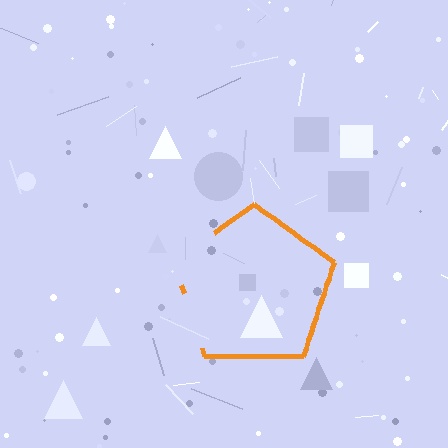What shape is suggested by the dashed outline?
The dashed outline suggests a pentagon.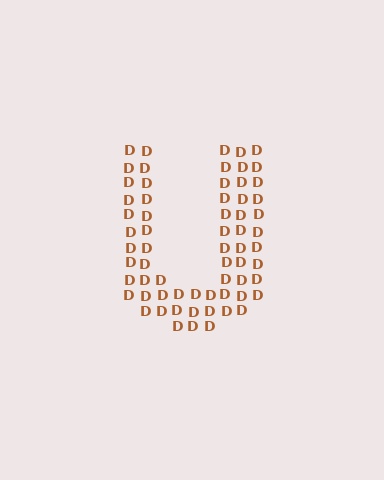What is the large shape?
The large shape is the letter U.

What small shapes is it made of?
It is made of small letter D's.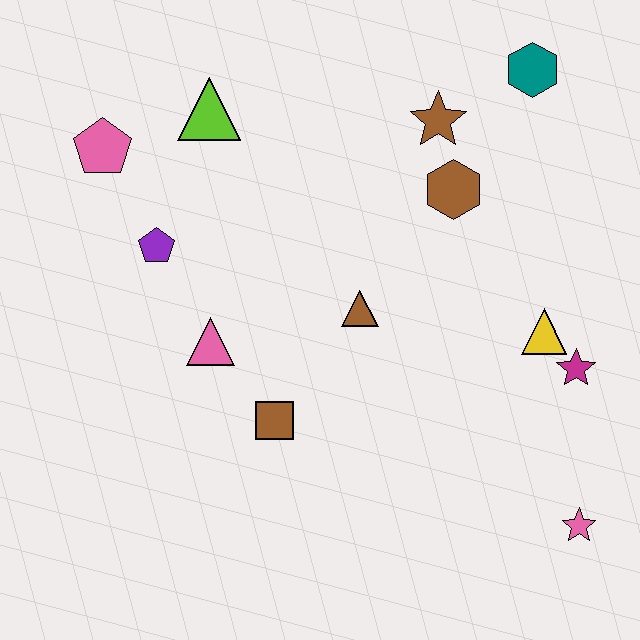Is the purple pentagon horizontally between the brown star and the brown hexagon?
No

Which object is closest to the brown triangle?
The brown square is closest to the brown triangle.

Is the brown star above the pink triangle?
Yes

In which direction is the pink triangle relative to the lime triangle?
The pink triangle is below the lime triangle.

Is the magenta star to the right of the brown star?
Yes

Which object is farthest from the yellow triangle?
The pink pentagon is farthest from the yellow triangle.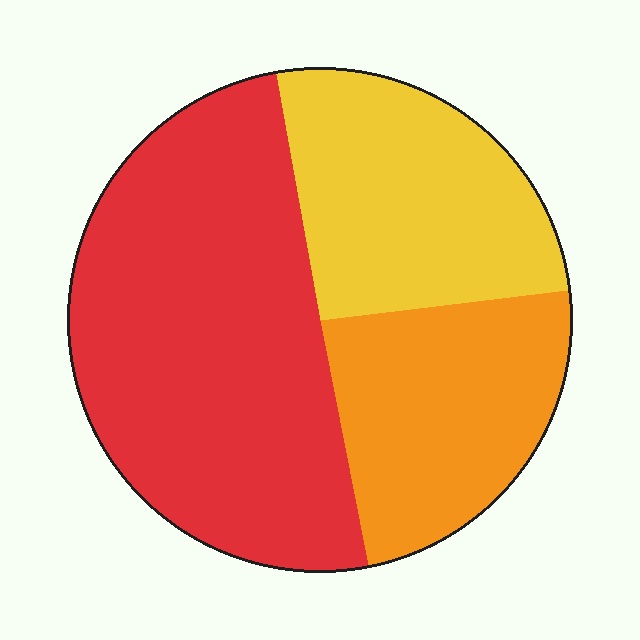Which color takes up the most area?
Red, at roughly 50%.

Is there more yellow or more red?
Red.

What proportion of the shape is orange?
Orange takes up about one quarter (1/4) of the shape.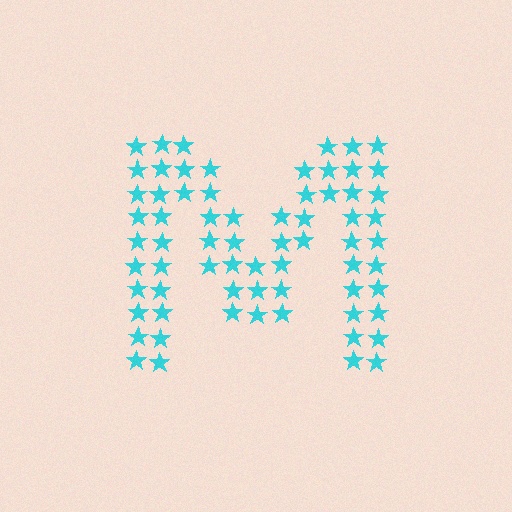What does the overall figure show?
The overall figure shows the letter M.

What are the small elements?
The small elements are stars.